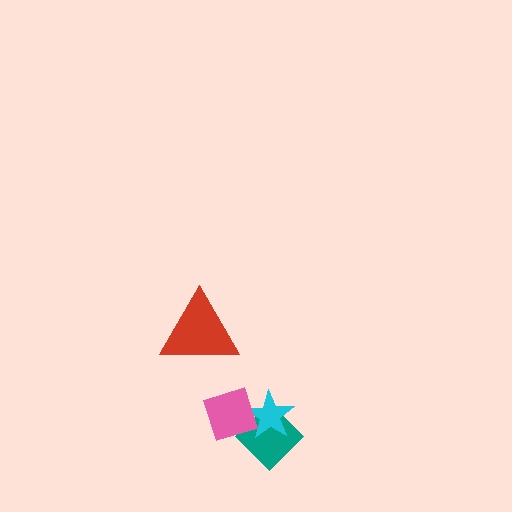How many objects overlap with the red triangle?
0 objects overlap with the red triangle.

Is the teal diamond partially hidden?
Yes, it is partially covered by another shape.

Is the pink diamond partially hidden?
No, no other shape covers it.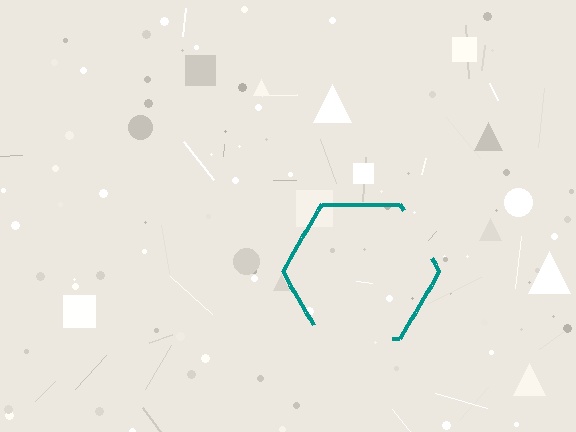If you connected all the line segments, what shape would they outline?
They would outline a hexagon.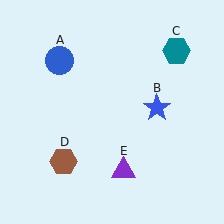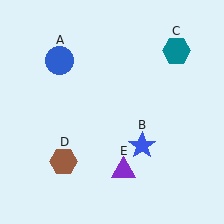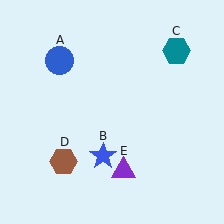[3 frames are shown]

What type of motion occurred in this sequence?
The blue star (object B) rotated clockwise around the center of the scene.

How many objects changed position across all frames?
1 object changed position: blue star (object B).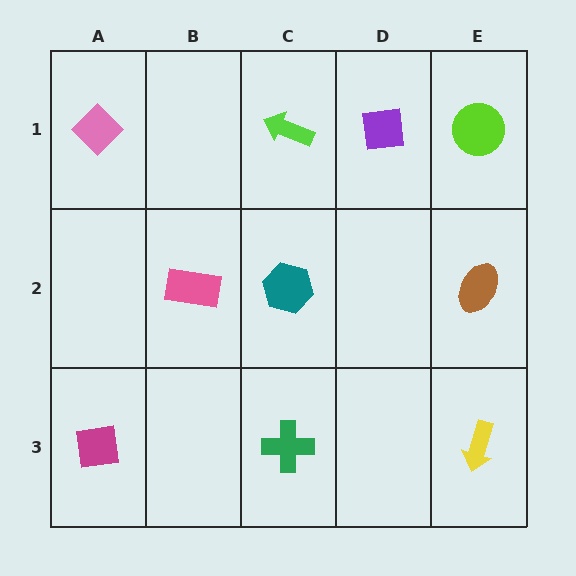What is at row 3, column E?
A yellow arrow.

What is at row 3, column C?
A green cross.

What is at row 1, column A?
A pink diamond.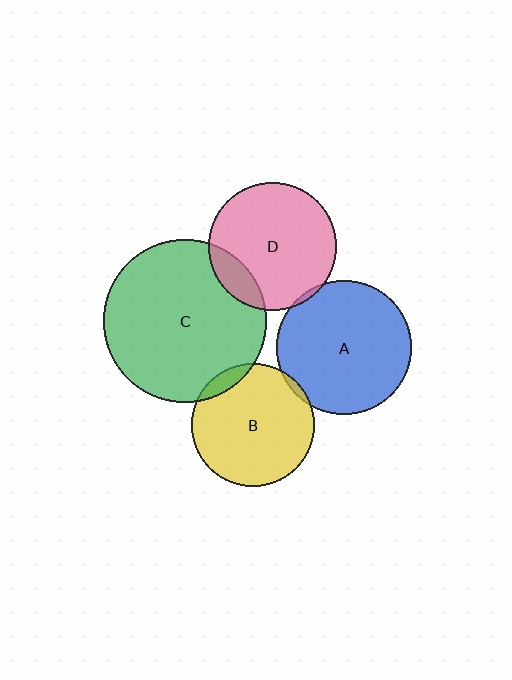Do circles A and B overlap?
Yes.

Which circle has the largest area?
Circle C (green).